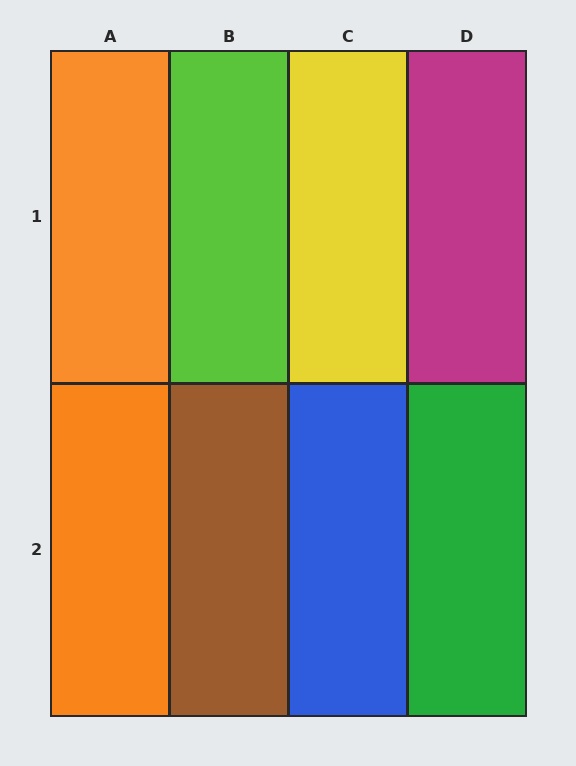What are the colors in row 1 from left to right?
Orange, lime, yellow, magenta.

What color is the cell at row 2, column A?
Orange.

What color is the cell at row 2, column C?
Blue.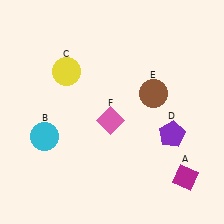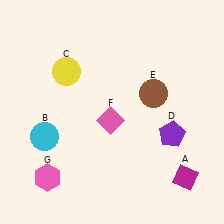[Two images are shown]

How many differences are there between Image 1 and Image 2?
There is 1 difference between the two images.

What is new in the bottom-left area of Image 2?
A pink hexagon (G) was added in the bottom-left area of Image 2.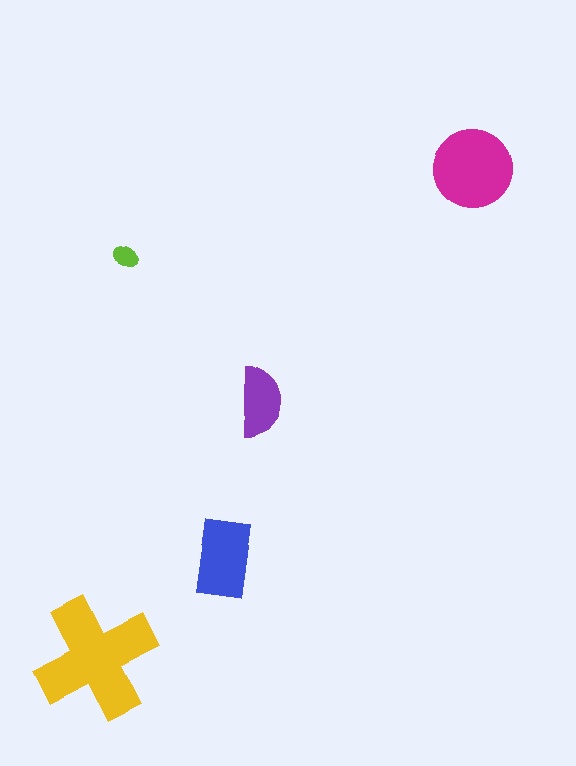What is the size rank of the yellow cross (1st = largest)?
1st.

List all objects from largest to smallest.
The yellow cross, the magenta circle, the blue rectangle, the purple semicircle, the lime ellipse.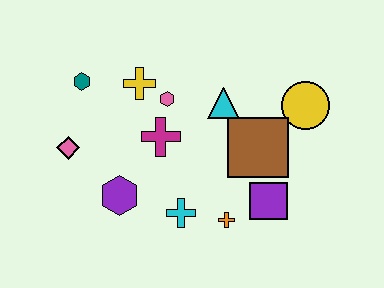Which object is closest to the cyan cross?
The orange cross is closest to the cyan cross.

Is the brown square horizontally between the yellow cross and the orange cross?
No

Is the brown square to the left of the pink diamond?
No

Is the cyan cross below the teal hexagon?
Yes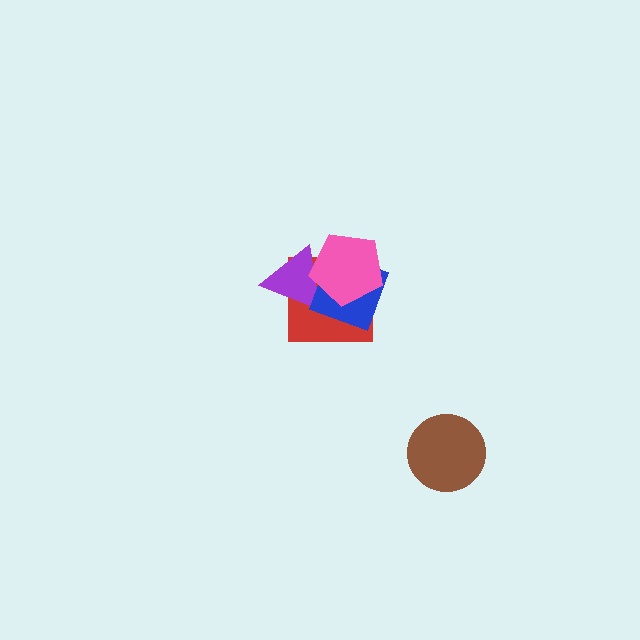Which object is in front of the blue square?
The pink pentagon is in front of the blue square.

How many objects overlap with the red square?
3 objects overlap with the red square.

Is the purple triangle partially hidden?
Yes, it is partially covered by another shape.